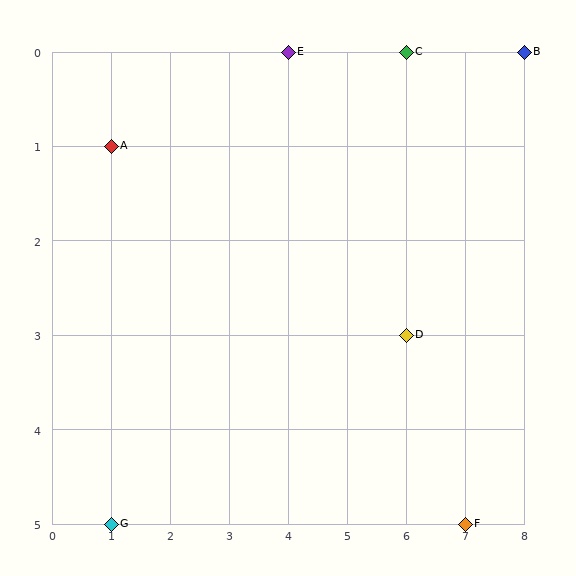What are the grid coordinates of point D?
Point D is at grid coordinates (6, 3).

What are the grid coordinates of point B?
Point B is at grid coordinates (8, 0).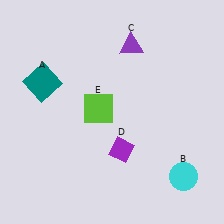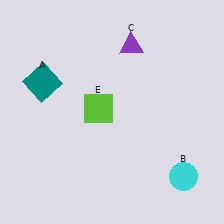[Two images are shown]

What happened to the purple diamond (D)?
The purple diamond (D) was removed in Image 2. It was in the bottom-right area of Image 1.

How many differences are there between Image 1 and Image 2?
There is 1 difference between the two images.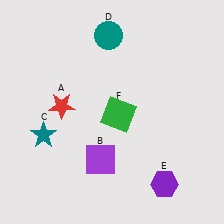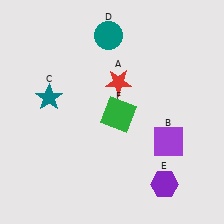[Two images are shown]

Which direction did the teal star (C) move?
The teal star (C) moved up.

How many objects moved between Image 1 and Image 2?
3 objects moved between the two images.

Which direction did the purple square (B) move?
The purple square (B) moved right.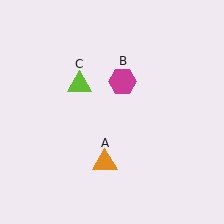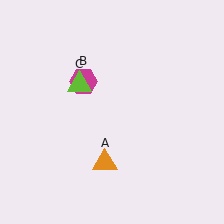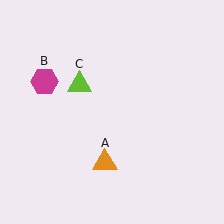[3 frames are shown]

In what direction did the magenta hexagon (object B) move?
The magenta hexagon (object B) moved left.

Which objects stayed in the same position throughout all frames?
Orange triangle (object A) and lime triangle (object C) remained stationary.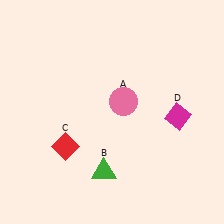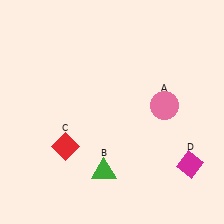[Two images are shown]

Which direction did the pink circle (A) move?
The pink circle (A) moved right.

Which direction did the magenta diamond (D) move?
The magenta diamond (D) moved down.